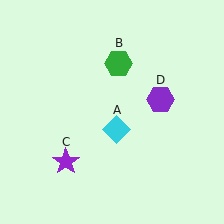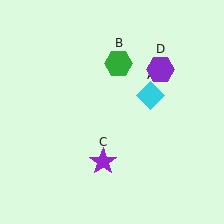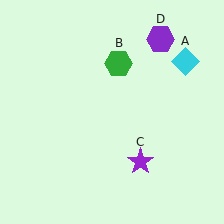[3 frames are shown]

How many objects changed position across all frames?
3 objects changed position: cyan diamond (object A), purple star (object C), purple hexagon (object D).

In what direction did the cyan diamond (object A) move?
The cyan diamond (object A) moved up and to the right.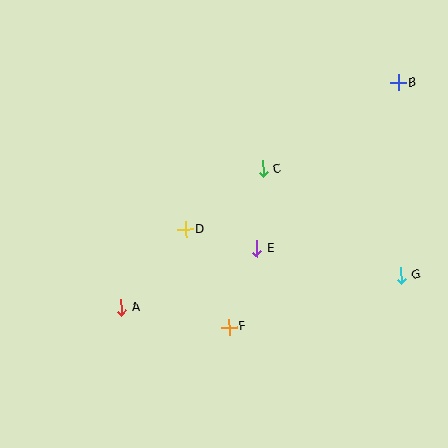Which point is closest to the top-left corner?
Point D is closest to the top-left corner.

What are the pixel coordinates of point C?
Point C is at (263, 169).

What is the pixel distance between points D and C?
The distance between D and C is 98 pixels.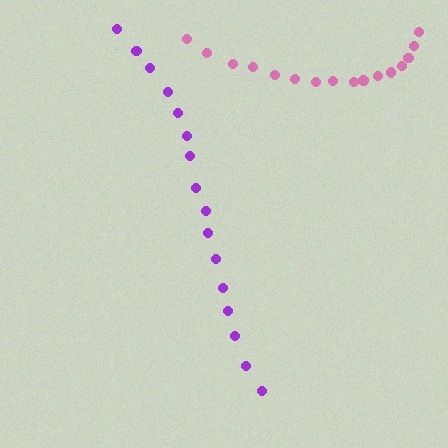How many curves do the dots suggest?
There are 2 distinct paths.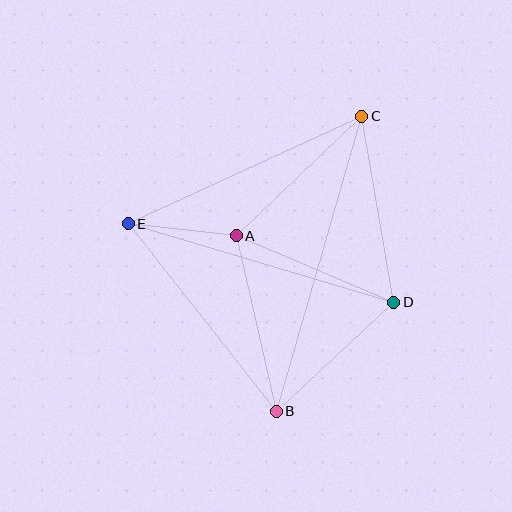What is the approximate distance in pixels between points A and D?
The distance between A and D is approximately 171 pixels.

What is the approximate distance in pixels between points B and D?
The distance between B and D is approximately 160 pixels.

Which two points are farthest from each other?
Points B and C are farthest from each other.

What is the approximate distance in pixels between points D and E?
The distance between D and E is approximately 277 pixels.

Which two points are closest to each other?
Points A and E are closest to each other.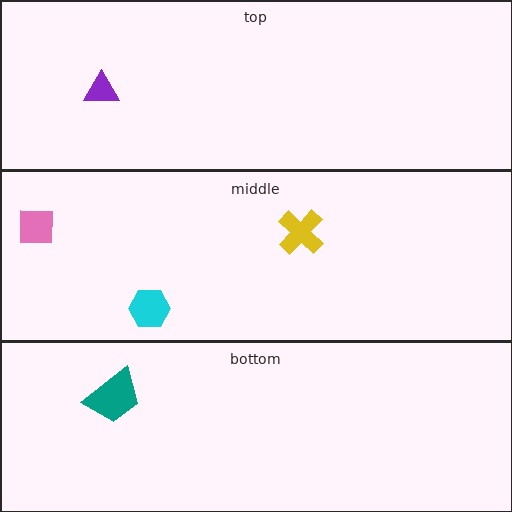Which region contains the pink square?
The middle region.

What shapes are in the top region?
The purple triangle.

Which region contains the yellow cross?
The middle region.